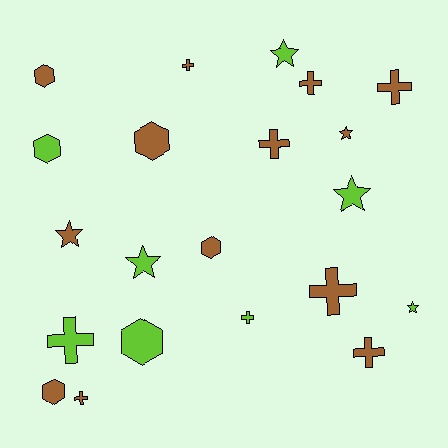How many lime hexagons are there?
There are 2 lime hexagons.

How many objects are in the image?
There are 21 objects.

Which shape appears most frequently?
Cross, with 9 objects.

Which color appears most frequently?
Brown, with 13 objects.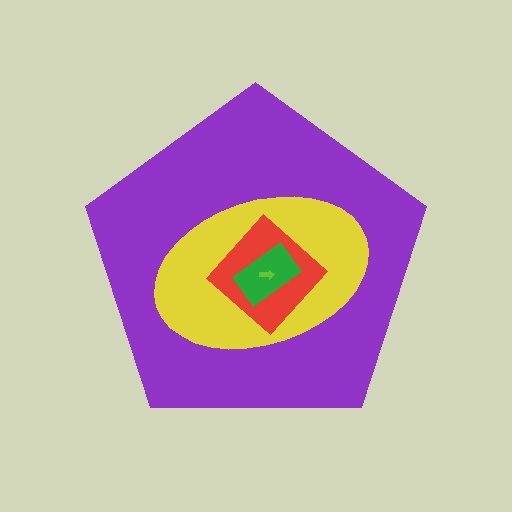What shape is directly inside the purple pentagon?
The yellow ellipse.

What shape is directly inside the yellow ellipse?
The red diamond.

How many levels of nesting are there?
5.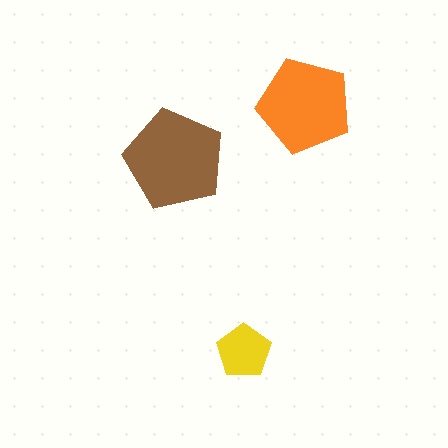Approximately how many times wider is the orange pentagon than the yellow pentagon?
About 1.5 times wider.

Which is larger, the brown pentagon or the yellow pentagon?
The brown one.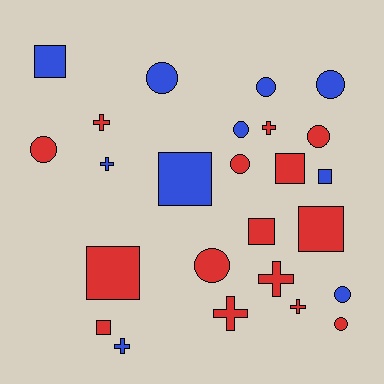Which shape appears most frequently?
Circle, with 10 objects.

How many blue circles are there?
There are 5 blue circles.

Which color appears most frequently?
Red, with 15 objects.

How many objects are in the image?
There are 25 objects.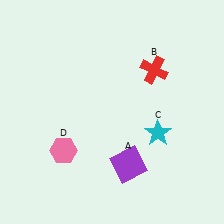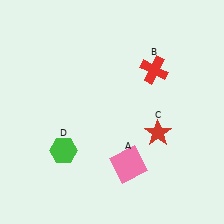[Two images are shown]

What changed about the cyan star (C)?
In Image 1, C is cyan. In Image 2, it changed to red.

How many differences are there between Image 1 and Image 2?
There are 3 differences between the two images.